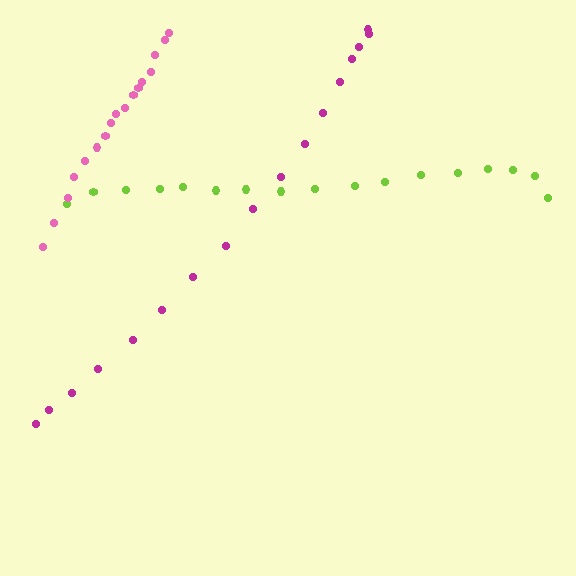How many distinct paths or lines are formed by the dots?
There are 3 distinct paths.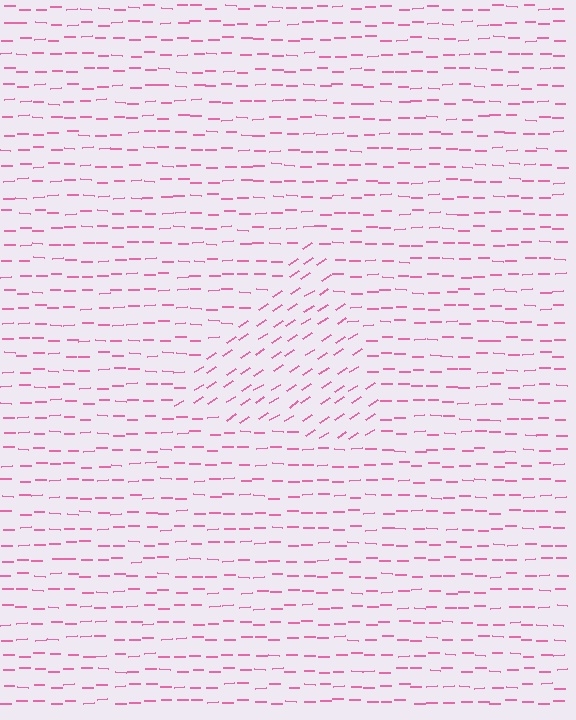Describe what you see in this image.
The image is filled with small pink line segments. A triangle region in the image has lines oriented differently from the surrounding lines, creating a visible texture boundary.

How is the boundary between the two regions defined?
The boundary is defined purely by a change in line orientation (approximately 32 degrees difference). All lines are the same color and thickness.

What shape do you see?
I see a triangle.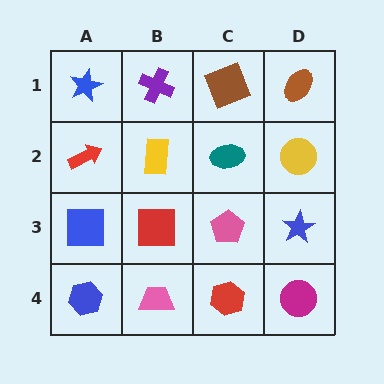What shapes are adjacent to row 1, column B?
A yellow rectangle (row 2, column B), a blue star (row 1, column A), a brown square (row 1, column C).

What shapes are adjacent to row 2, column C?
A brown square (row 1, column C), a pink pentagon (row 3, column C), a yellow rectangle (row 2, column B), a yellow circle (row 2, column D).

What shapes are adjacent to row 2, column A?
A blue star (row 1, column A), a blue square (row 3, column A), a yellow rectangle (row 2, column B).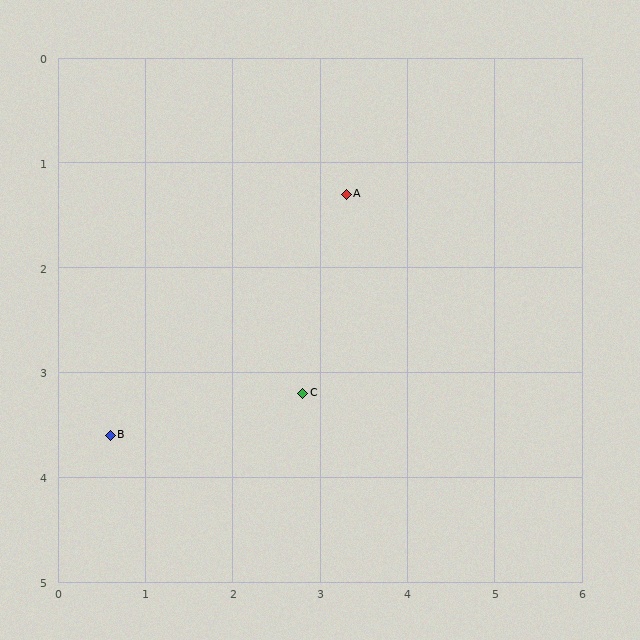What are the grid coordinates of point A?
Point A is at approximately (3.3, 1.3).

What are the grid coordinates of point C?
Point C is at approximately (2.8, 3.2).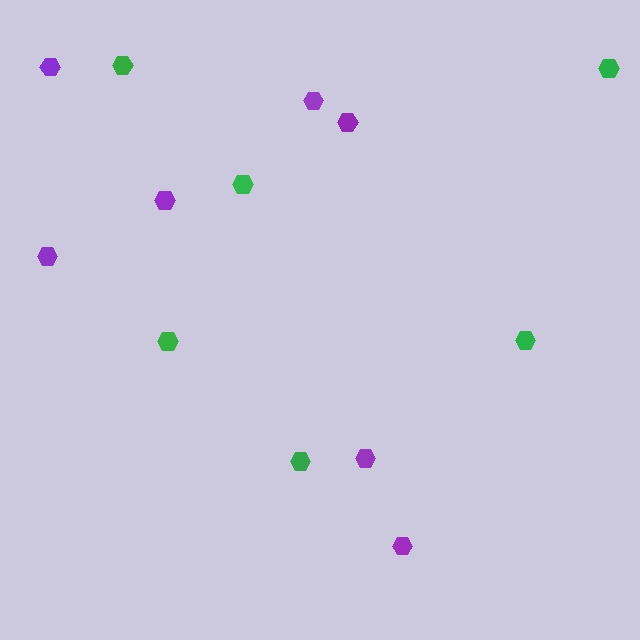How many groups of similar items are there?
There are 2 groups: one group of purple hexagons (7) and one group of green hexagons (6).